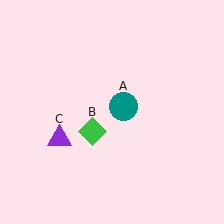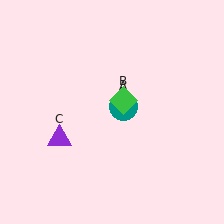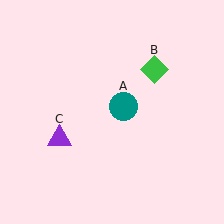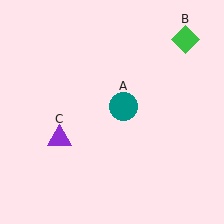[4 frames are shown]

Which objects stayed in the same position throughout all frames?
Teal circle (object A) and purple triangle (object C) remained stationary.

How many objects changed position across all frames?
1 object changed position: green diamond (object B).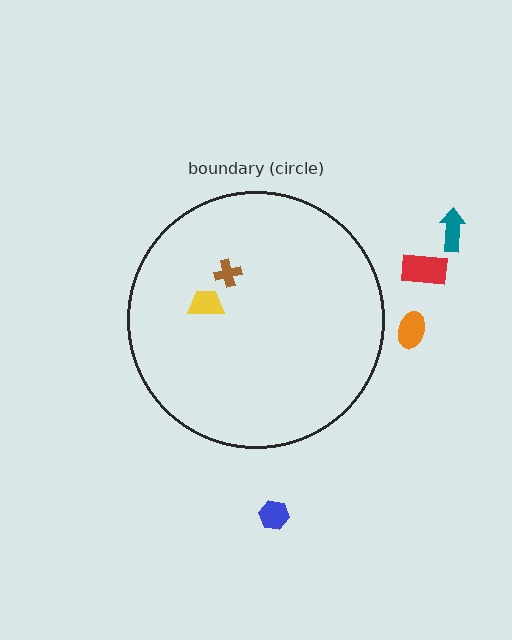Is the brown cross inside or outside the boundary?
Inside.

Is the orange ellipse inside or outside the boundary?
Outside.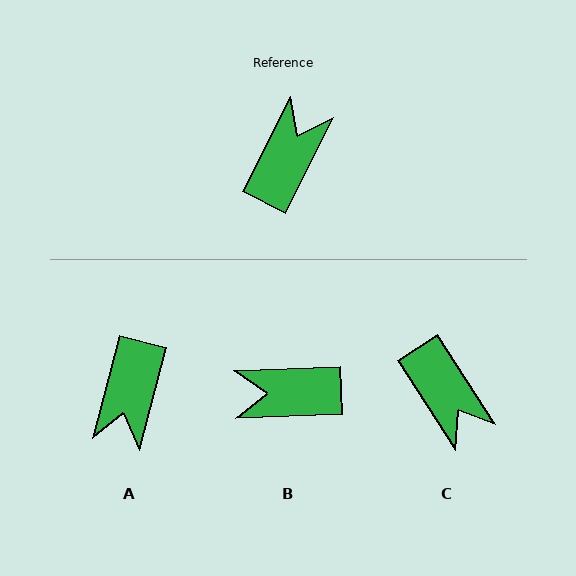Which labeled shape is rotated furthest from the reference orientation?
A, about 168 degrees away.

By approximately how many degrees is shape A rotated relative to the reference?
Approximately 168 degrees clockwise.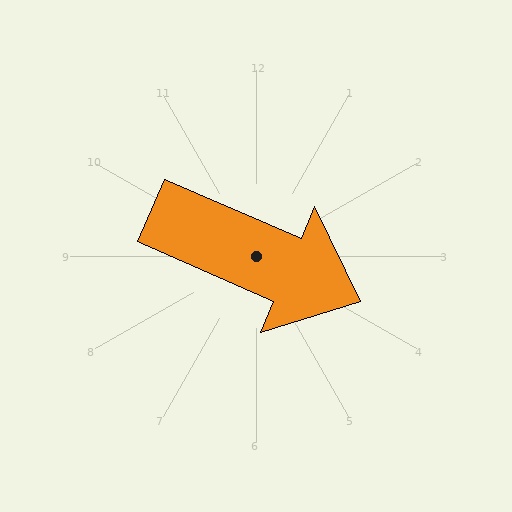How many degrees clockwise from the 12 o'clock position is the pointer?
Approximately 113 degrees.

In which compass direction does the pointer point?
Southeast.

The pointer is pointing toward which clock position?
Roughly 4 o'clock.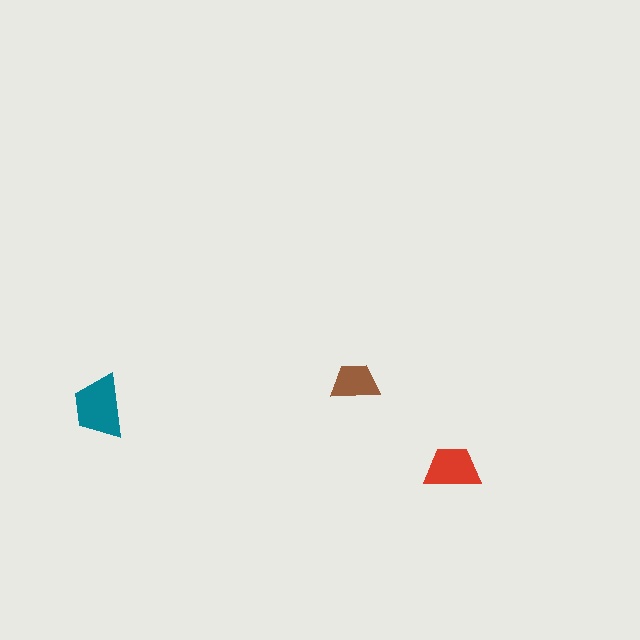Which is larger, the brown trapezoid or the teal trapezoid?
The teal one.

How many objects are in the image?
There are 3 objects in the image.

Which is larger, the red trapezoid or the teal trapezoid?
The teal one.